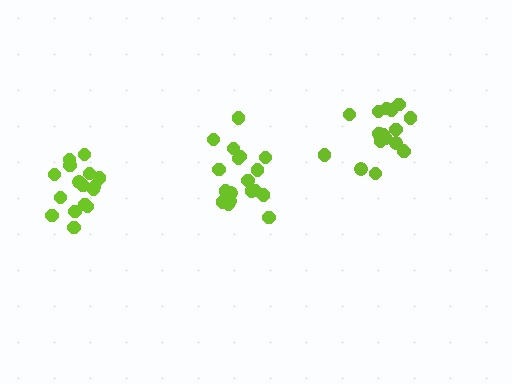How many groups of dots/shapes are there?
There are 3 groups.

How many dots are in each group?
Group 1: 18 dots, Group 2: 18 dots, Group 3: 16 dots (52 total).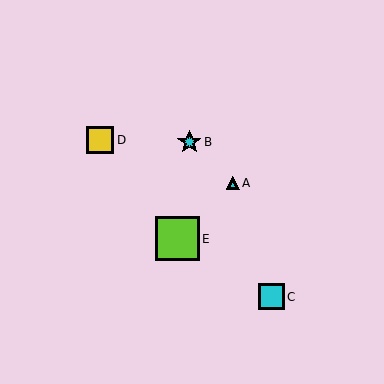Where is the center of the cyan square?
The center of the cyan square is at (271, 297).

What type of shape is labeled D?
Shape D is a yellow square.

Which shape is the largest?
The lime square (labeled E) is the largest.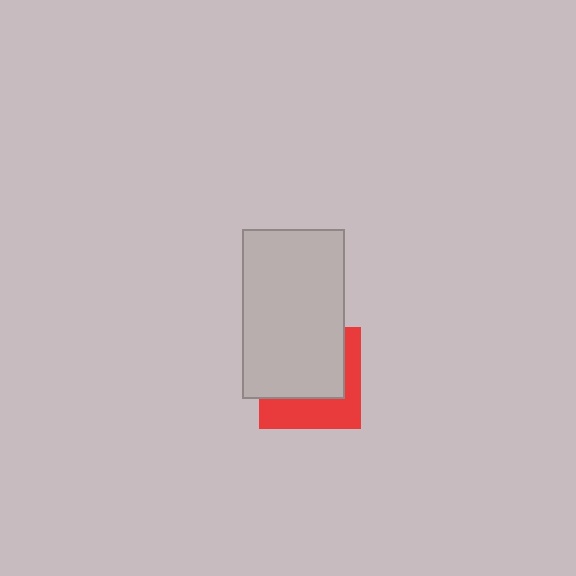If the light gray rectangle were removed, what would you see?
You would see the complete red square.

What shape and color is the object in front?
The object in front is a light gray rectangle.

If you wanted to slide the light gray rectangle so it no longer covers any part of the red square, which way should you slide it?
Slide it toward the upper-left — that is the most direct way to separate the two shapes.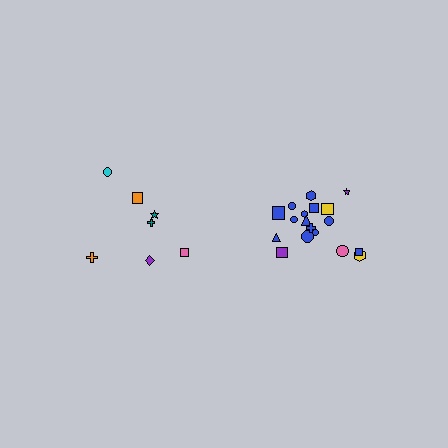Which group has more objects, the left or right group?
The right group.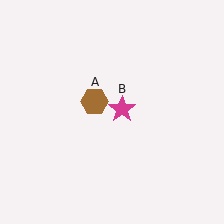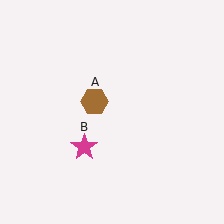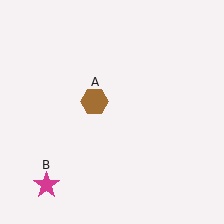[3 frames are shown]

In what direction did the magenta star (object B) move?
The magenta star (object B) moved down and to the left.